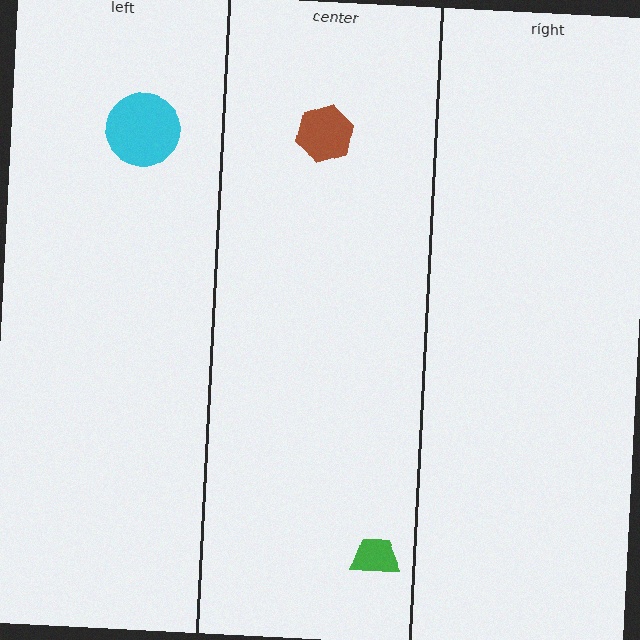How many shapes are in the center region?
2.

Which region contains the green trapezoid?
The center region.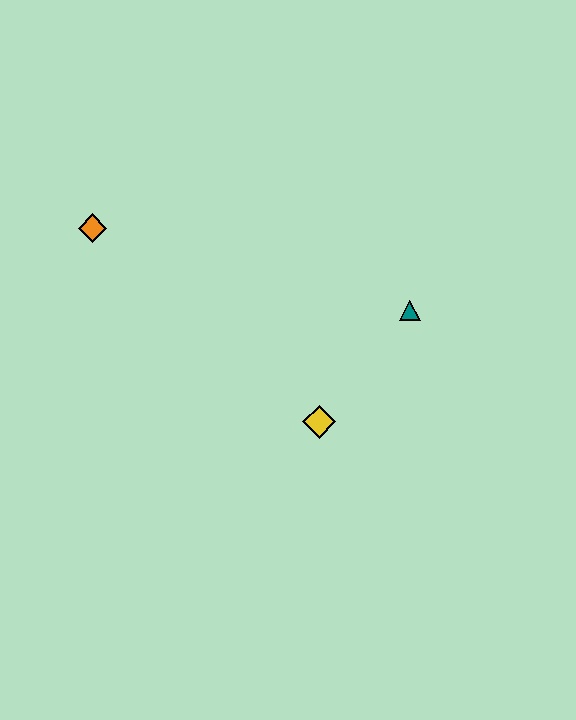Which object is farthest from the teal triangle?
The orange diamond is farthest from the teal triangle.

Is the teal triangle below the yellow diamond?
No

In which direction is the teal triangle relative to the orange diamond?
The teal triangle is to the right of the orange diamond.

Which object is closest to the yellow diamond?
The teal triangle is closest to the yellow diamond.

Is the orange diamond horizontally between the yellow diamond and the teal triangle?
No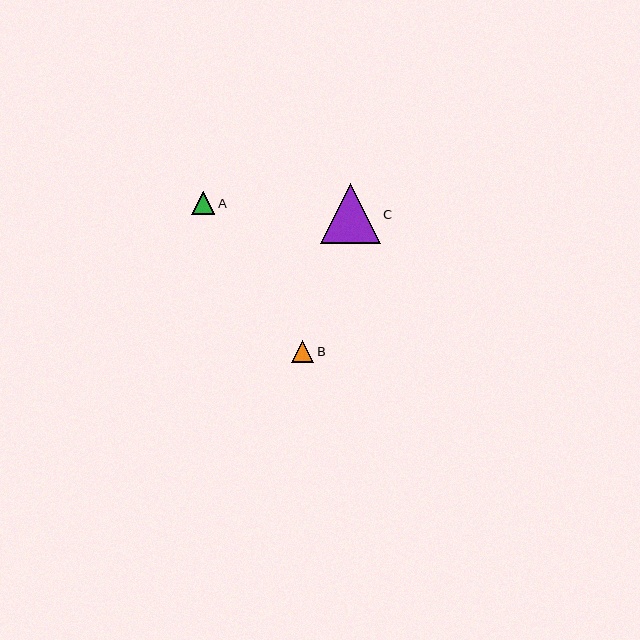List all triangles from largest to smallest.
From largest to smallest: C, A, B.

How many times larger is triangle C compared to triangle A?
Triangle C is approximately 2.6 times the size of triangle A.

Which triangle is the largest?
Triangle C is the largest with a size of approximately 59 pixels.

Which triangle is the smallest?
Triangle B is the smallest with a size of approximately 22 pixels.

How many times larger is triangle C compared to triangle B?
Triangle C is approximately 2.8 times the size of triangle B.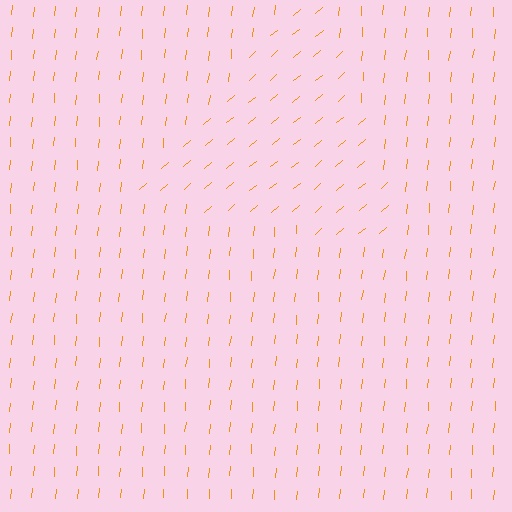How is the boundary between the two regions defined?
The boundary is defined purely by a change in line orientation (approximately 45 degrees difference). All lines are the same color and thickness.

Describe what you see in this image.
The image is filled with small orange line segments. A triangle region in the image has lines oriented differently from the surrounding lines, creating a visible texture boundary.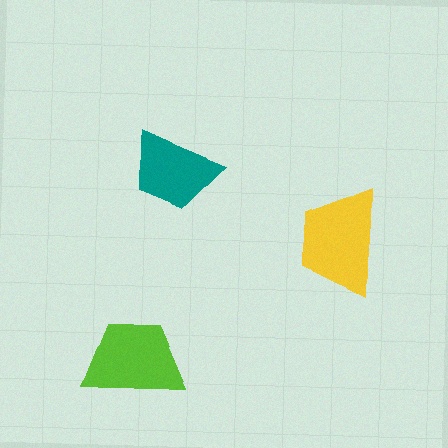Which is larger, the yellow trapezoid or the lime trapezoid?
The yellow one.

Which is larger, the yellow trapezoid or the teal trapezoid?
The yellow one.